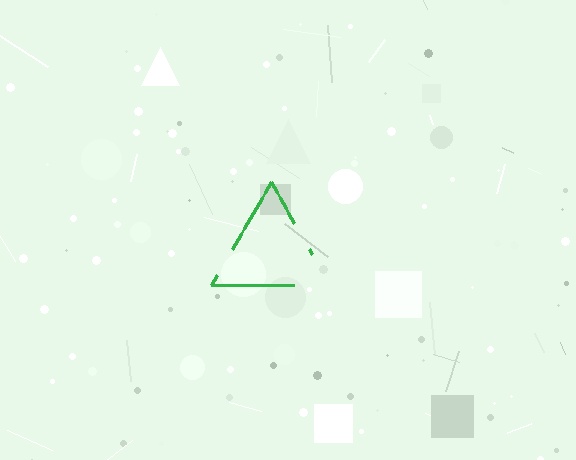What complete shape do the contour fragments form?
The contour fragments form a triangle.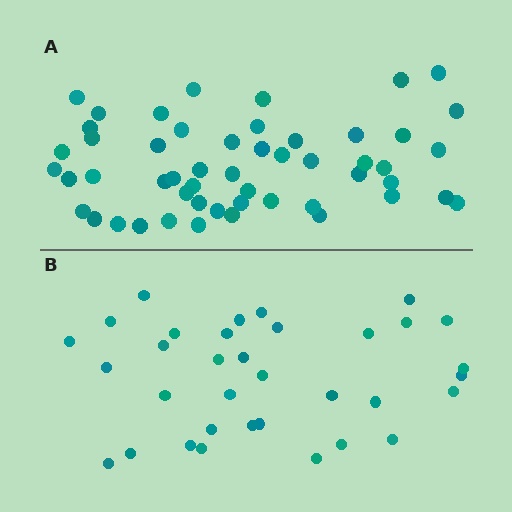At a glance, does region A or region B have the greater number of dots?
Region A (the top region) has more dots.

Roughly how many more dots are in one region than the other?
Region A has approximately 20 more dots than region B.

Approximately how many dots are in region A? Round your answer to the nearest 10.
About 50 dots. (The exact count is 52, which rounds to 50.)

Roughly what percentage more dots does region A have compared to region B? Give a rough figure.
About 55% more.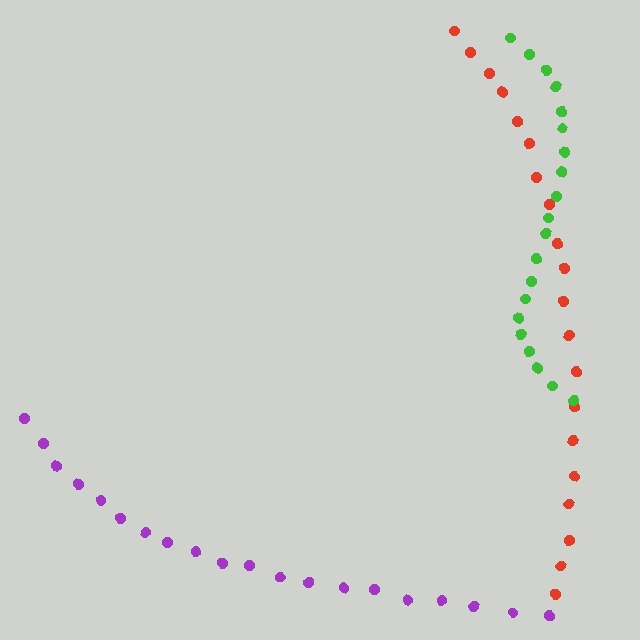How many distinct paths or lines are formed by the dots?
There are 3 distinct paths.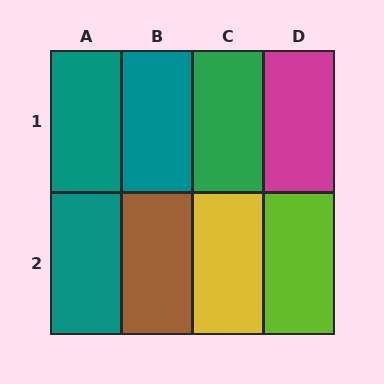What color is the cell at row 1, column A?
Teal.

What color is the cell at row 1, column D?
Magenta.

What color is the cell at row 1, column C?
Green.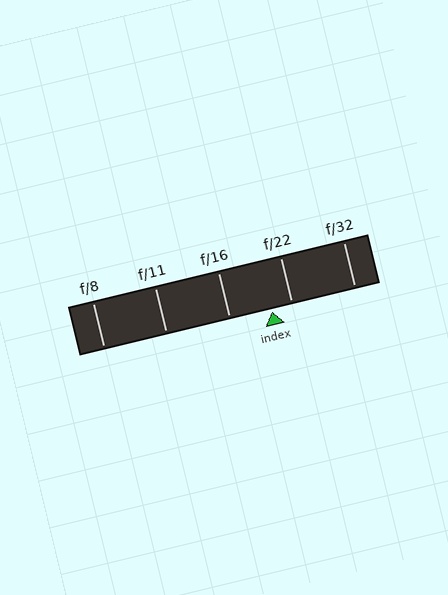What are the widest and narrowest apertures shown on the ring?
The widest aperture shown is f/8 and the narrowest is f/32.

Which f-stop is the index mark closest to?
The index mark is closest to f/22.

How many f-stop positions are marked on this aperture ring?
There are 5 f-stop positions marked.